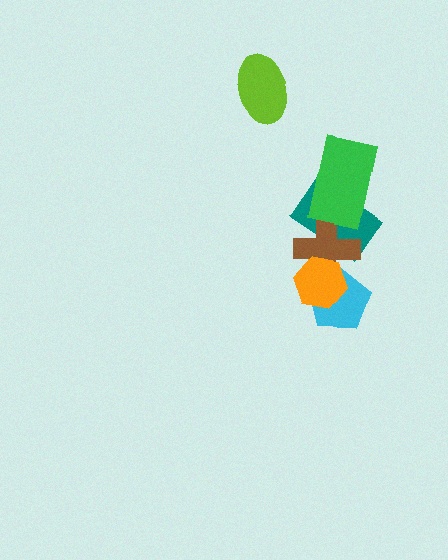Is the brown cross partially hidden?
Yes, it is partially covered by another shape.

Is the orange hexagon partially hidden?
No, no other shape covers it.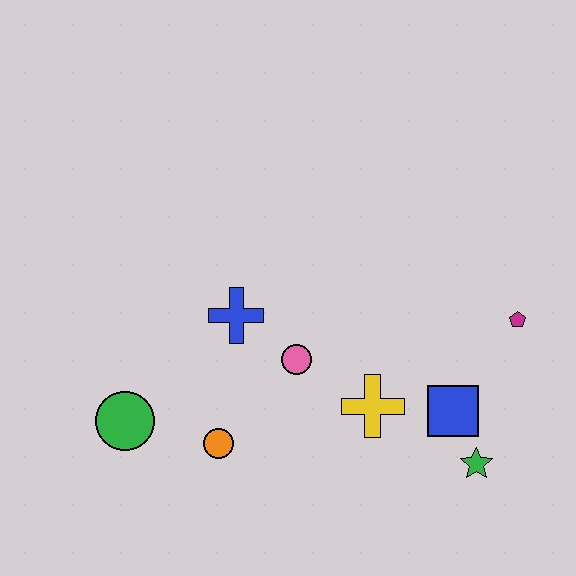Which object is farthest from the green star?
The green circle is farthest from the green star.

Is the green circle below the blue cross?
Yes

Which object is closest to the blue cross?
The pink circle is closest to the blue cross.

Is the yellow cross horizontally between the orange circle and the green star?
Yes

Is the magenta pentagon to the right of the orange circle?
Yes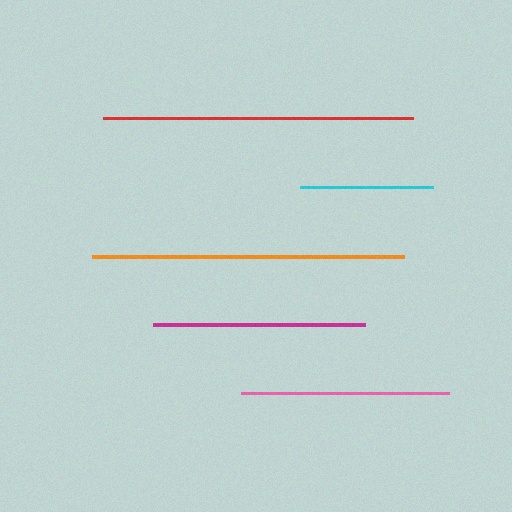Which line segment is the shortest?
The cyan line is the shortest at approximately 133 pixels.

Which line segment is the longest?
The orange line is the longest at approximately 312 pixels.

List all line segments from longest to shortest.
From longest to shortest: orange, red, magenta, pink, cyan.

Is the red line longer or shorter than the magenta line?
The red line is longer than the magenta line.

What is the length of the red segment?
The red segment is approximately 311 pixels long.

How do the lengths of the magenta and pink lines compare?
The magenta and pink lines are approximately the same length.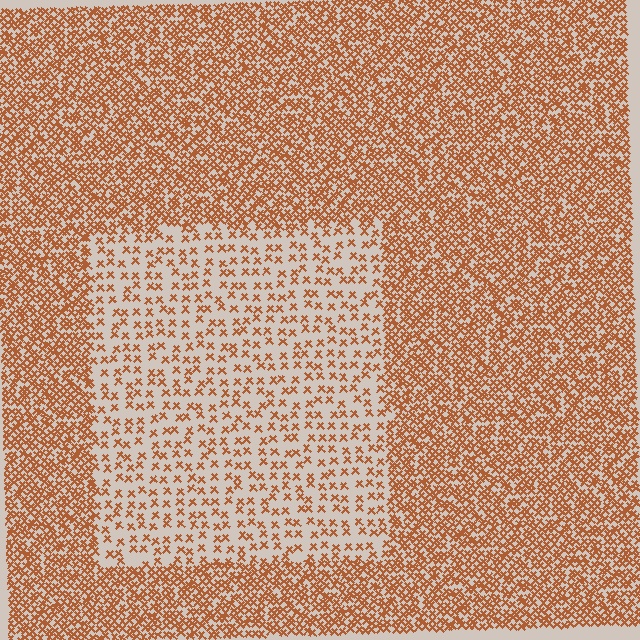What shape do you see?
I see a rectangle.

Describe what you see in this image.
The image contains small brown elements arranged at two different densities. A rectangle-shaped region is visible where the elements are less densely packed than the surrounding area.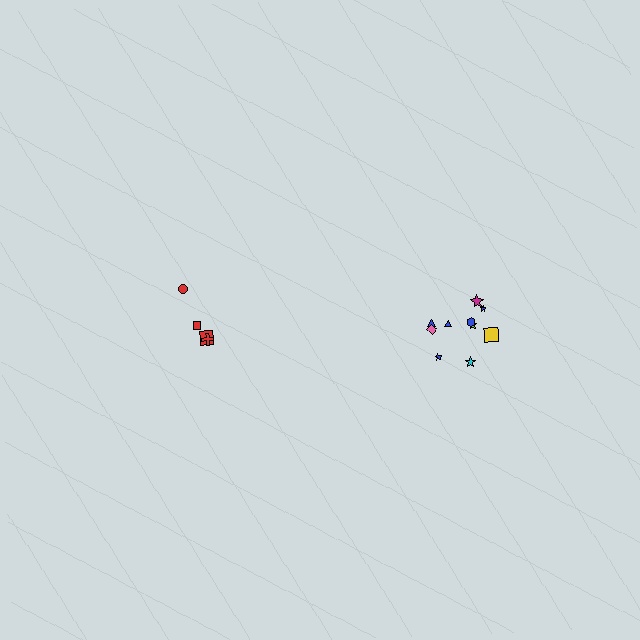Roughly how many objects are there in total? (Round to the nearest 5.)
Roughly 15 objects in total.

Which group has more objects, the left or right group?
The right group.